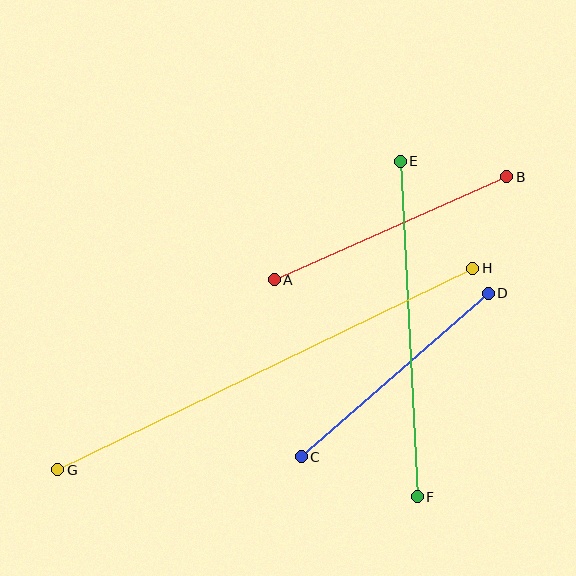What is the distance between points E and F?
The distance is approximately 336 pixels.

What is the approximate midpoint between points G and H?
The midpoint is at approximately (265, 369) pixels.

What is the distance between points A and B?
The distance is approximately 255 pixels.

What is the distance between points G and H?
The distance is approximately 462 pixels.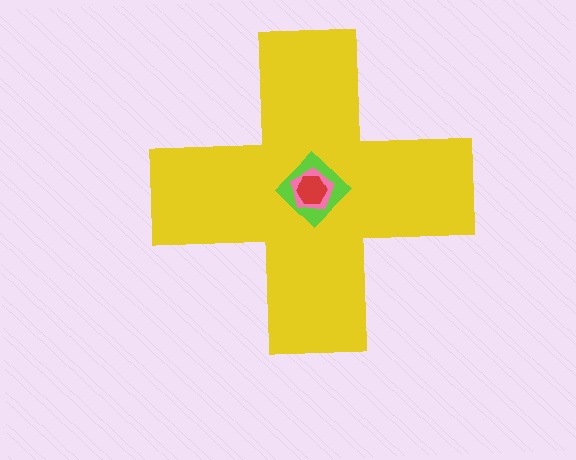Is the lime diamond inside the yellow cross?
Yes.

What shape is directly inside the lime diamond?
The pink pentagon.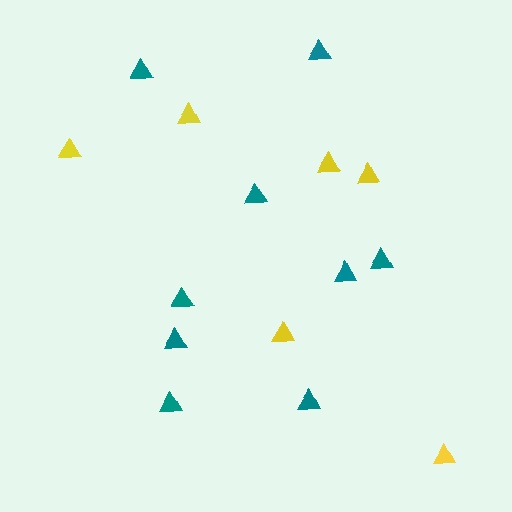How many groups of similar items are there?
There are 2 groups: one group of yellow triangles (6) and one group of teal triangles (9).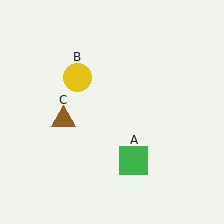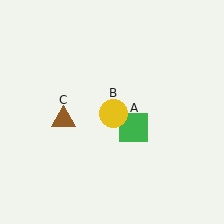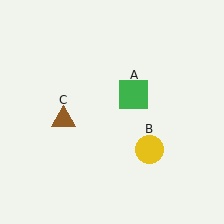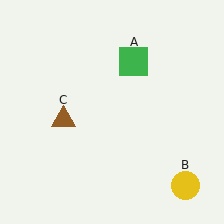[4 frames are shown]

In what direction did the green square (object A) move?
The green square (object A) moved up.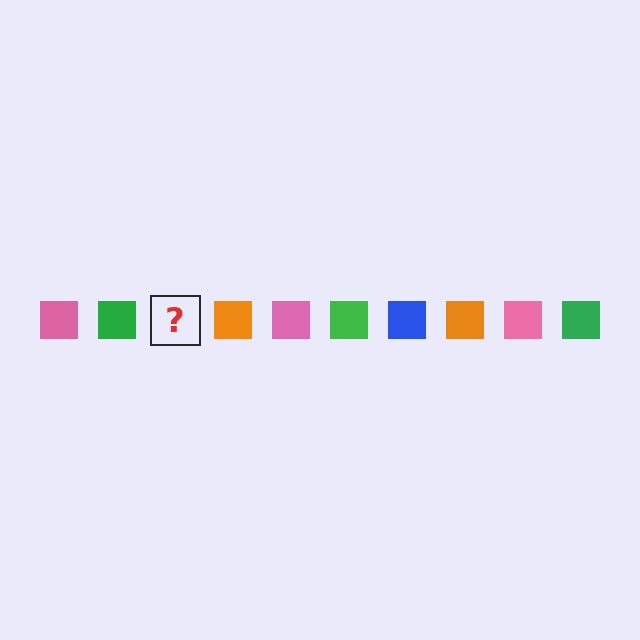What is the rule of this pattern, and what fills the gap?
The rule is that the pattern cycles through pink, green, blue, orange squares. The gap should be filled with a blue square.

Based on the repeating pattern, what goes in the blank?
The blank should be a blue square.